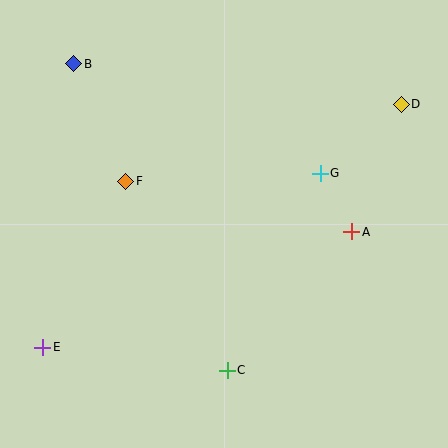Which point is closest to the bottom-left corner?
Point E is closest to the bottom-left corner.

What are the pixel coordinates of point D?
Point D is at (401, 104).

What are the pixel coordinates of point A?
Point A is at (352, 232).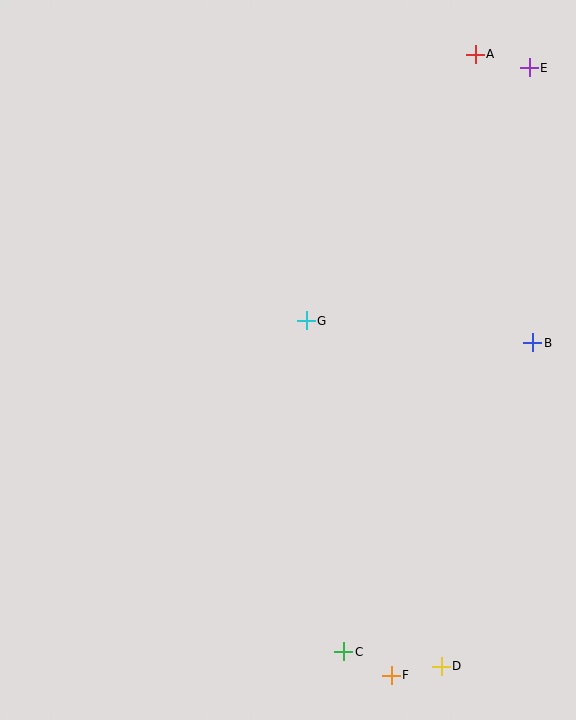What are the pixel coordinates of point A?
Point A is at (475, 54).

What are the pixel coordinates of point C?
Point C is at (344, 652).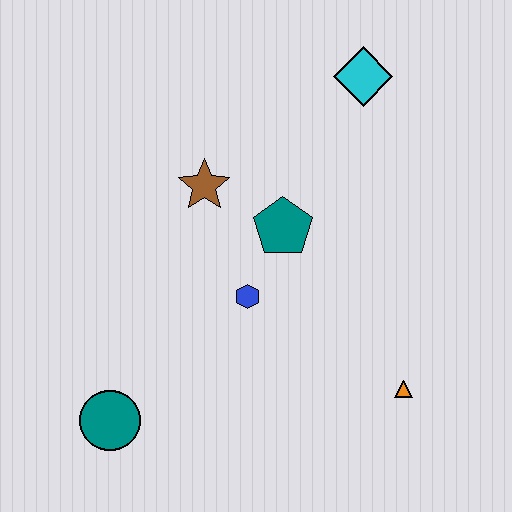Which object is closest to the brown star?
The teal pentagon is closest to the brown star.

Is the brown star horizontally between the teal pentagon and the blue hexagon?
No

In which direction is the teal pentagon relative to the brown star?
The teal pentagon is to the right of the brown star.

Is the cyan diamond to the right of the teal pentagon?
Yes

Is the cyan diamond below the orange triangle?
No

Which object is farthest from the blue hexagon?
The cyan diamond is farthest from the blue hexagon.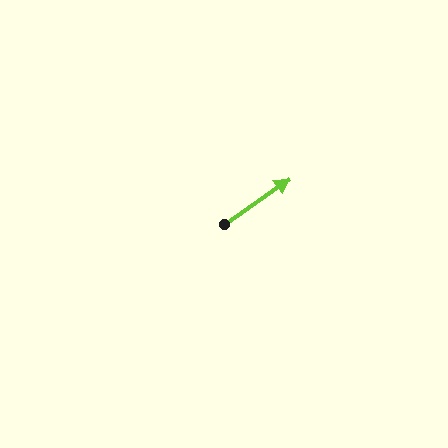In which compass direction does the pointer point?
Northeast.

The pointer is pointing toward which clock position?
Roughly 2 o'clock.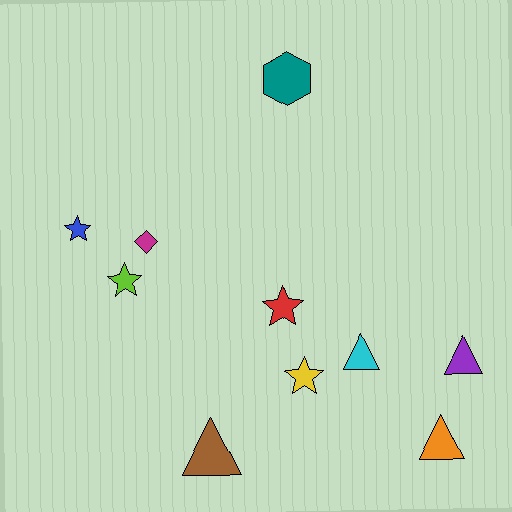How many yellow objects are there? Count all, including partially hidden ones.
There is 1 yellow object.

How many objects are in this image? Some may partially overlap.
There are 10 objects.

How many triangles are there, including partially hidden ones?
There are 4 triangles.